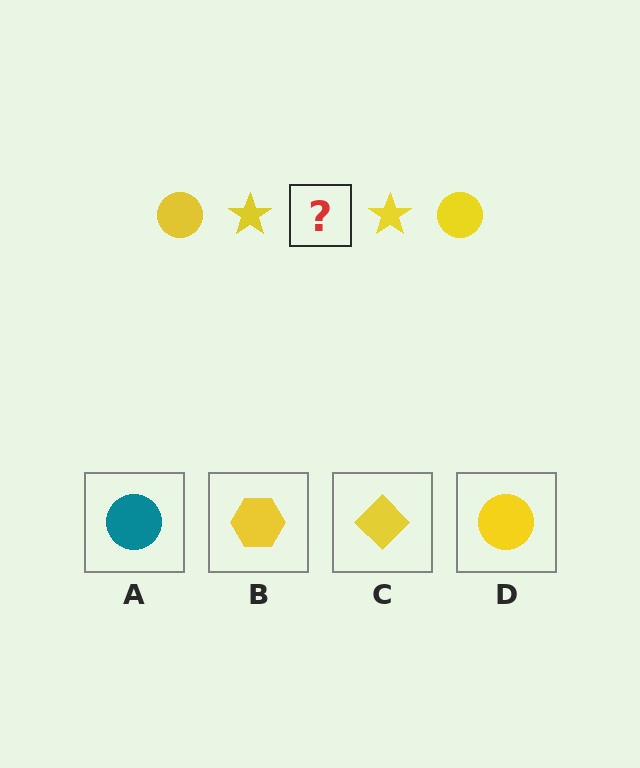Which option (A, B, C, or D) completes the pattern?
D.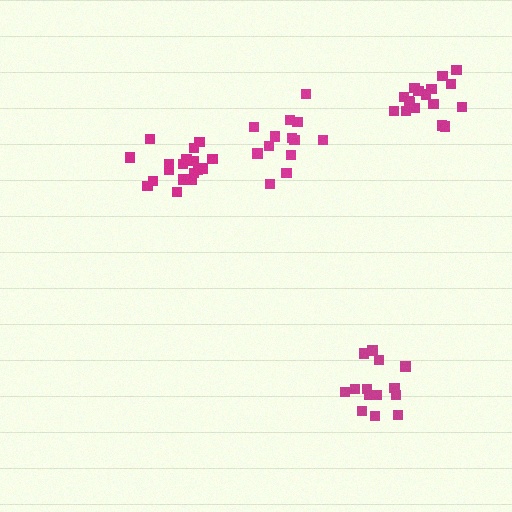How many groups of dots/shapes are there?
There are 4 groups.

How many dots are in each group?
Group 1: 13 dots, Group 2: 18 dots, Group 3: 14 dots, Group 4: 18 dots (63 total).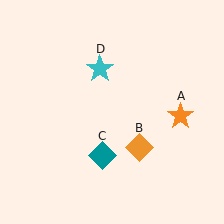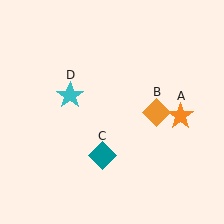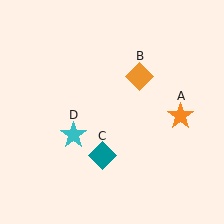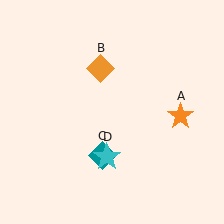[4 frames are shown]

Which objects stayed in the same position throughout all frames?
Orange star (object A) and teal diamond (object C) remained stationary.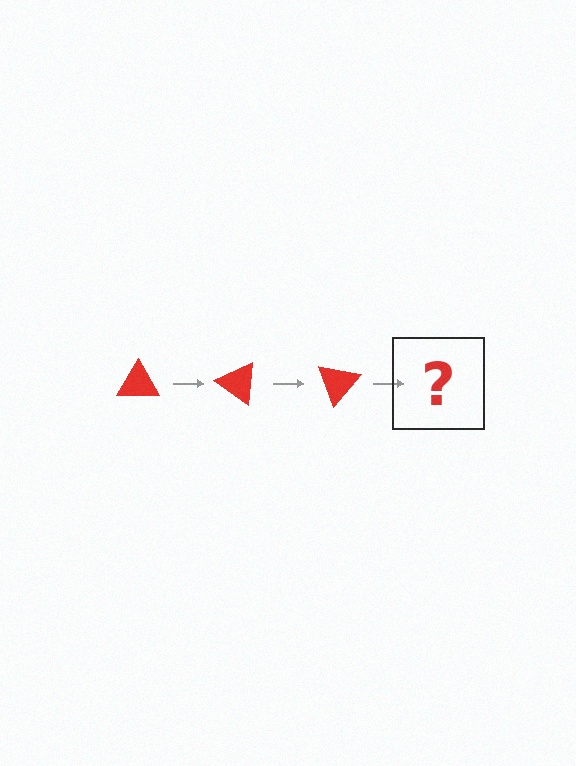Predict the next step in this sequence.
The next step is a red triangle rotated 105 degrees.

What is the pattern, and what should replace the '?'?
The pattern is that the triangle rotates 35 degrees each step. The '?' should be a red triangle rotated 105 degrees.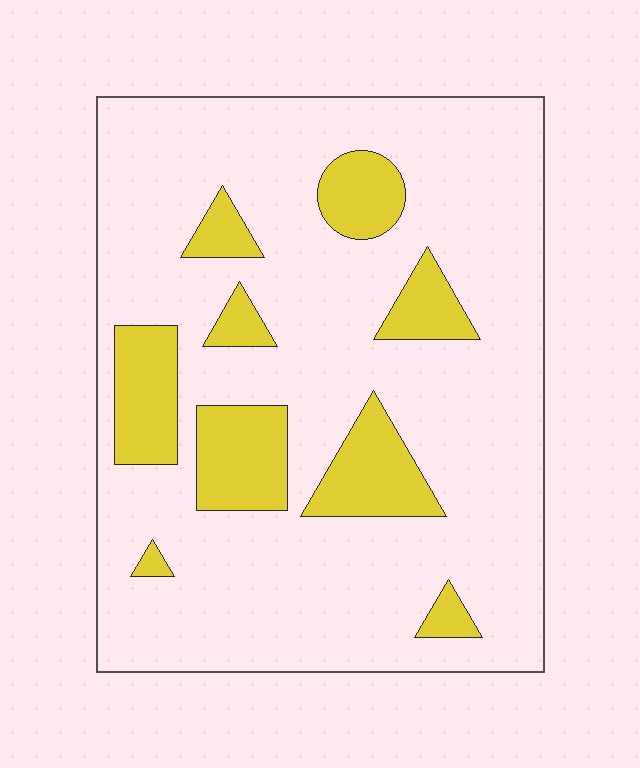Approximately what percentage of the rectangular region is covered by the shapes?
Approximately 20%.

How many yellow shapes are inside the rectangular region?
9.